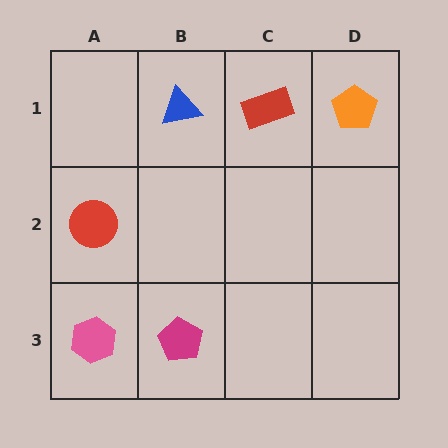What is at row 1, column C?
A red rectangle.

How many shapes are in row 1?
3 shapes.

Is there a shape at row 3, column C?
No, that cell is empty.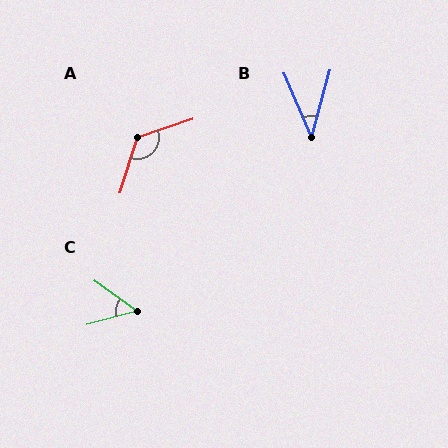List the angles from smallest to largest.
B (38°), C (51°), A (127°).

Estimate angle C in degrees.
Approximately 51 degrees.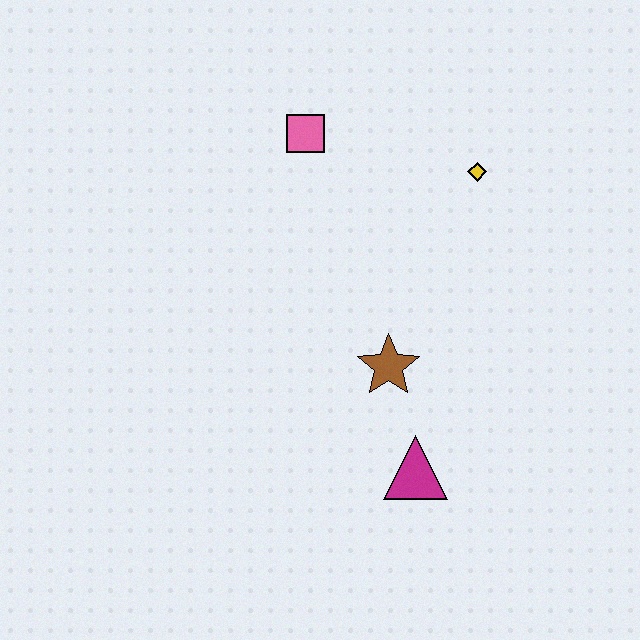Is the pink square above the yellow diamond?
Yes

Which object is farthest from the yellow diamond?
The magenta triangle is farthest from the yellow diamond.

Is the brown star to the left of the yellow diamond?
Yes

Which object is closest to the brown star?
The magenta triangle is closest to the brown star.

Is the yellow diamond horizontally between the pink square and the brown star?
No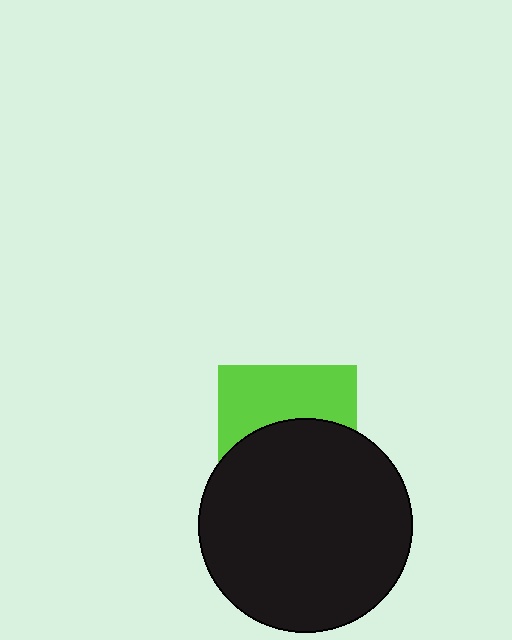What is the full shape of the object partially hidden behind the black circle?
The partially hidden object is a lime square.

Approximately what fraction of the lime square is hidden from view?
Roughly 54% of the lime square is hidden behind the black circle.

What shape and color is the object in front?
The object in front is a black circle.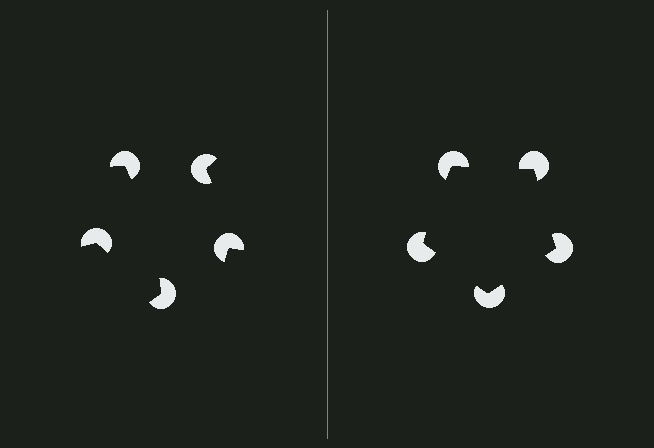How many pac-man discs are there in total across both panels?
10 — 5 on each side.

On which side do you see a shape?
An illusory pentagon appears on the right side. On the left side the wedge cuts are rotated, so no coherent shape forms.